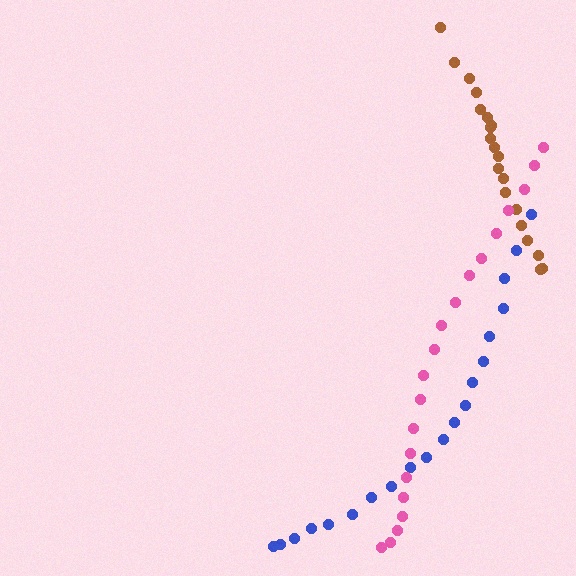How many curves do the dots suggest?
There are 3 distinct paths.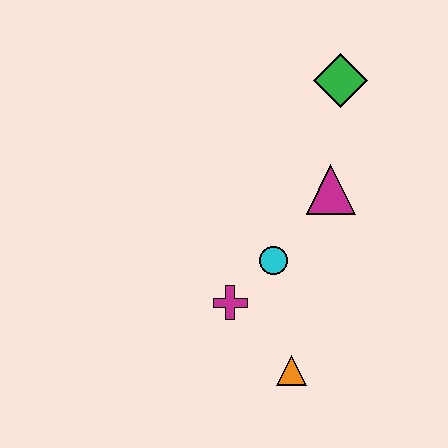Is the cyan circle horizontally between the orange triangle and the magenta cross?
Yes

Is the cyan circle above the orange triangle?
Yes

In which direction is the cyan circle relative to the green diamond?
The cyan circle is below the green diamond.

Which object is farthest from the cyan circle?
The green diamond is farthest from the cyan circle.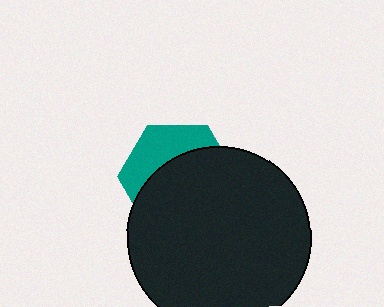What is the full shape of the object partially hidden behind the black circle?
The partially hidden object is a teal hexagon.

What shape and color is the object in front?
The object in front is a black circle.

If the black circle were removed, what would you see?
You would see the complete teal hexagon.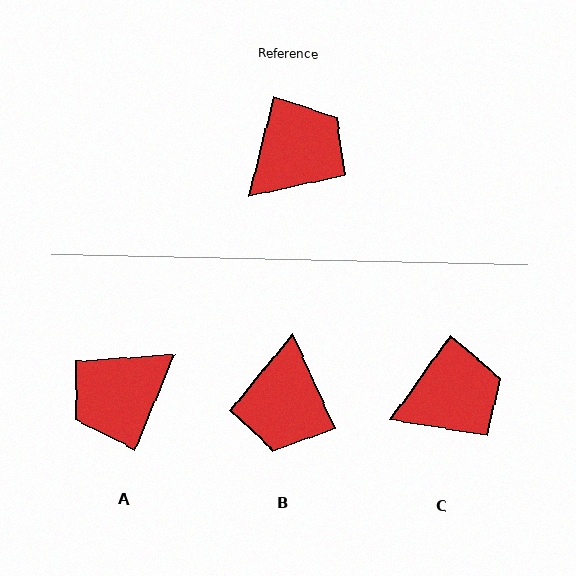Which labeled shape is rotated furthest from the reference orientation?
A, about 172 degrees away.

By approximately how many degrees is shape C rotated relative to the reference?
Approximately 21 degrees clockwise.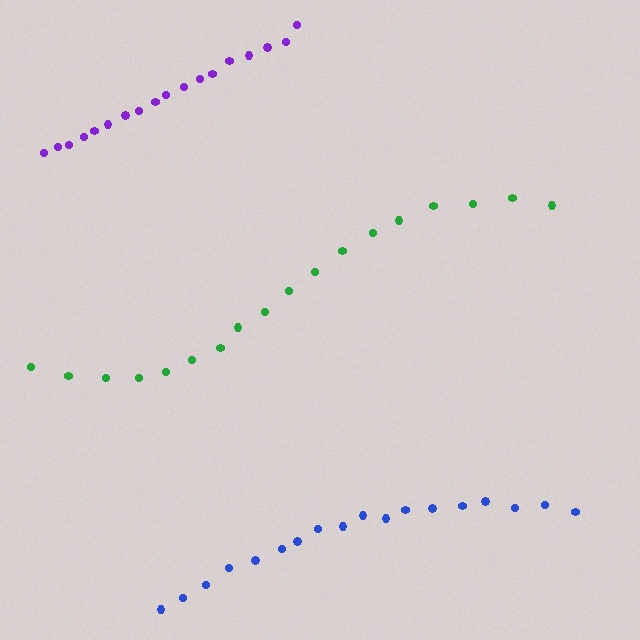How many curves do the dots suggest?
There are 3 distinct paths.